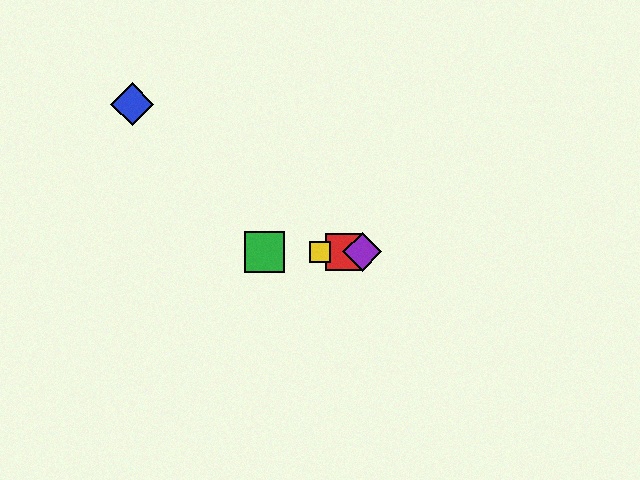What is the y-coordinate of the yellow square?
The yellow square is at y≈252.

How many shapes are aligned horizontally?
4 shapes (the red square, the green square, the yellow square, the purple diamond) are aligned horizontally.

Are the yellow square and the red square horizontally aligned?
Yes, both are at y≈252.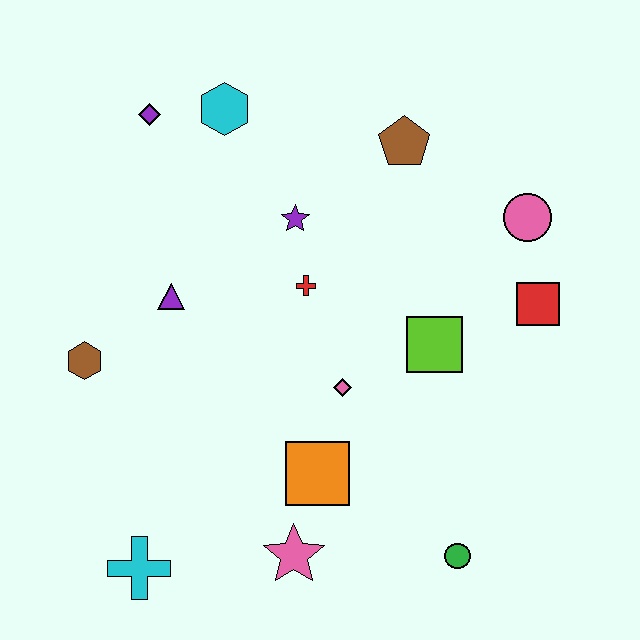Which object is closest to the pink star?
The orange square is closest to the pink star.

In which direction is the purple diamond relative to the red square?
The purple diamond is to the left of the red square.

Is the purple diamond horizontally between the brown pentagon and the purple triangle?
No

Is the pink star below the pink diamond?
Yes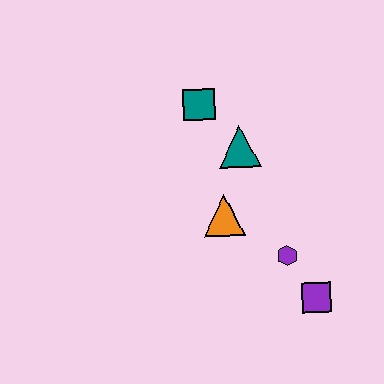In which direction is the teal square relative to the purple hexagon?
The teal square is above the purple hexagon.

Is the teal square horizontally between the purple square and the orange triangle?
No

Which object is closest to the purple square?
The purple hexagon is closest to the purple square.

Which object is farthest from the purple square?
The teal square is farthest from the purple square.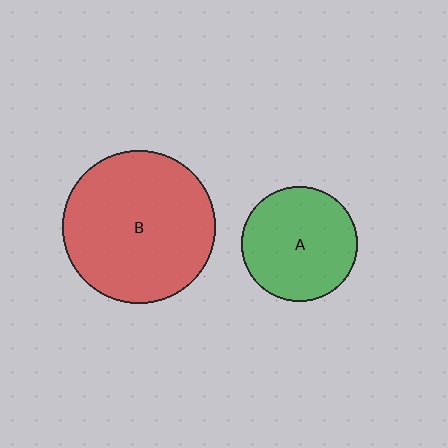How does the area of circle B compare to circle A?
Approximately 1.8 times.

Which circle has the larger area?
Circle B (red).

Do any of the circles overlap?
No, none of the circles overlap.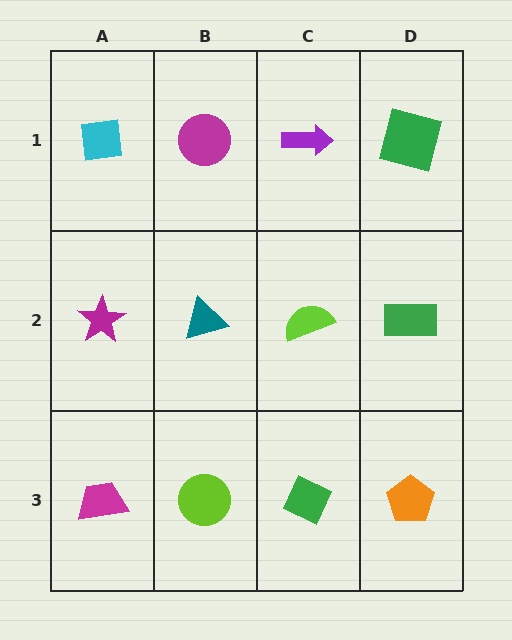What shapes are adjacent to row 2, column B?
A magenta circle (row 1, column B), a lime circle (row 3, column B), a magenta star (row 2, column A), a lime semicircle (row 2, column C).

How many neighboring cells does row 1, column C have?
3.